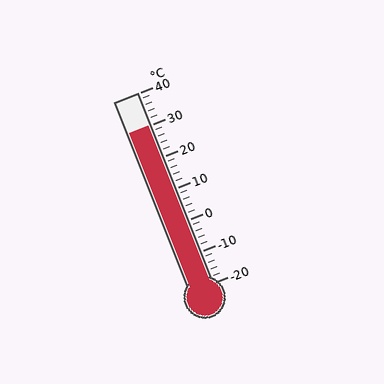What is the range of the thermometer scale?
The thermometer scale ranges from -20°C to 40°C.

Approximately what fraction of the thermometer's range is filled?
The thermometer is filled to approximately 85% of its range.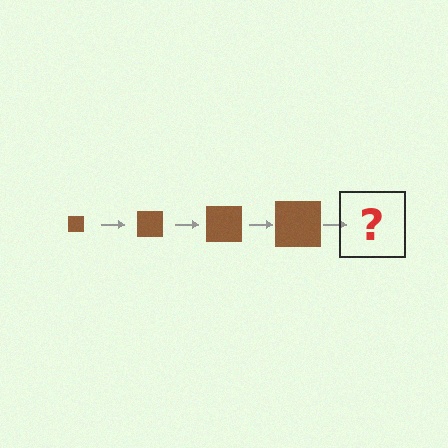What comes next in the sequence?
The next element should be a brown square, larger than the previous one.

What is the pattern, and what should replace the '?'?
The pattern is that the square gets progressively larger each step. The '?' should be a brown square, larger than the previous one.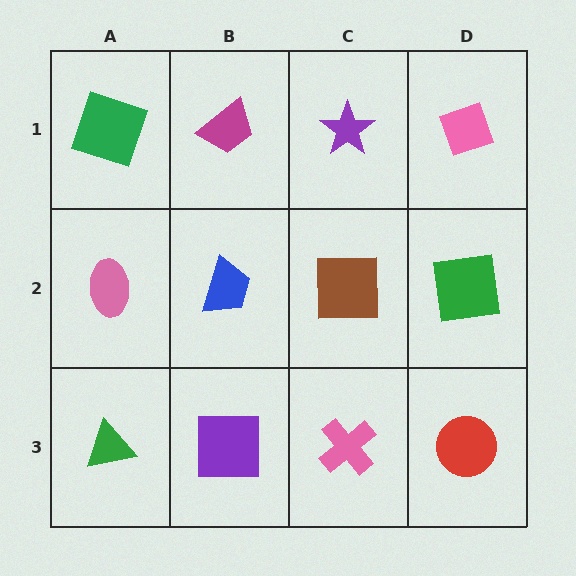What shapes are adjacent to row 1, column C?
A brown square (row 2, column C), a magenta trapezoid (row 1, column B), a pink diamond (row 1, column D).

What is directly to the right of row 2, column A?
A blue trapezoid.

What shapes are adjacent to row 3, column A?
A pink ellipse (row 2, column A), a purple square (row 3, column B).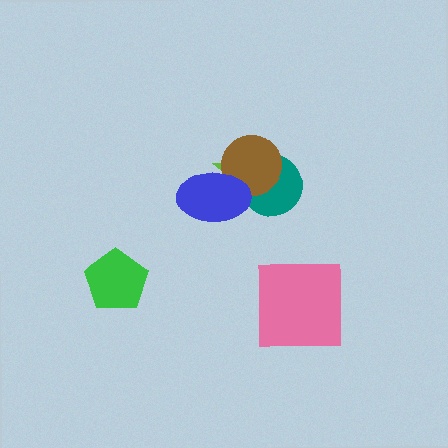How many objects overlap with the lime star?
3 objects overlap with the lime star.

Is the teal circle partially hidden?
Yes, it is partially covered by another shape.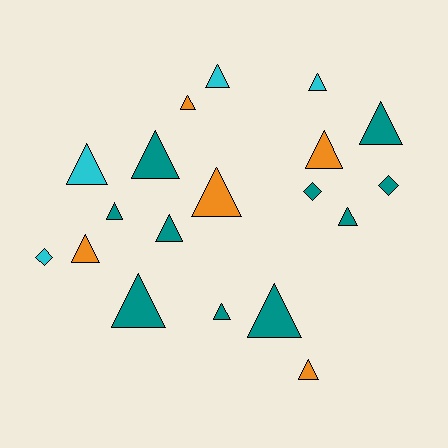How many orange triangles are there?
There are 5 orange triangles.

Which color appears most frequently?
Teal, with 10 objects.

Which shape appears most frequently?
Triangle, with 16 objects.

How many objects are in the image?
There are 19 objects.